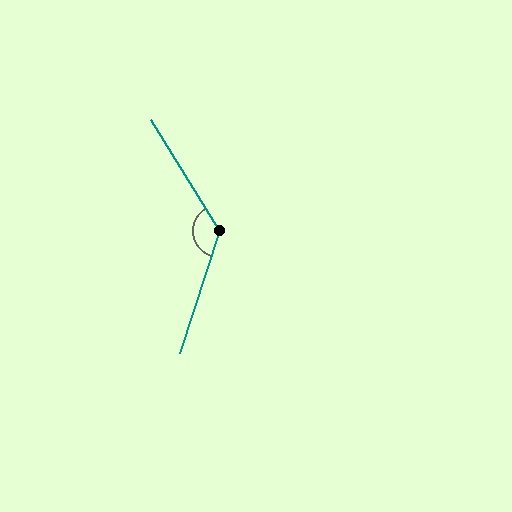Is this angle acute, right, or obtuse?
It is obtuse.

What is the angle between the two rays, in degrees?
Approximately 130 degrees.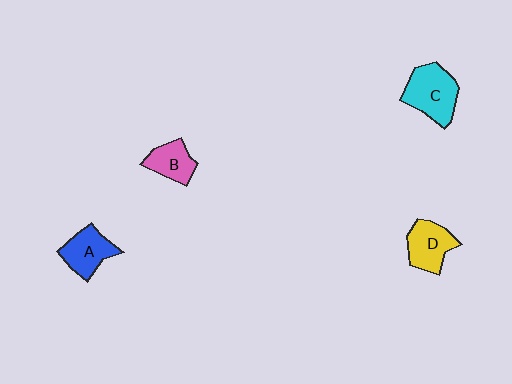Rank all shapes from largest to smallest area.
From largest to smallest: C (cyan), D (yellow), A (blue), B (pink).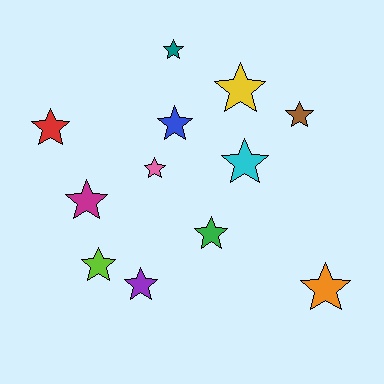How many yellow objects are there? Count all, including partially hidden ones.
There is 1 yellow object.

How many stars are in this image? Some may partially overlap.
There are 12 stars.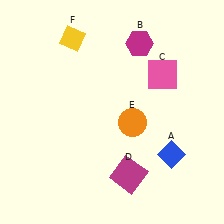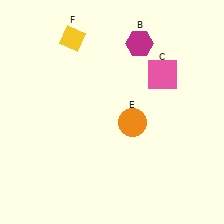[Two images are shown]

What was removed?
The blue diamond (A), the magenta square (D) were removed in Image 2.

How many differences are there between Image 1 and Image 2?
There are 2 differences between the two images.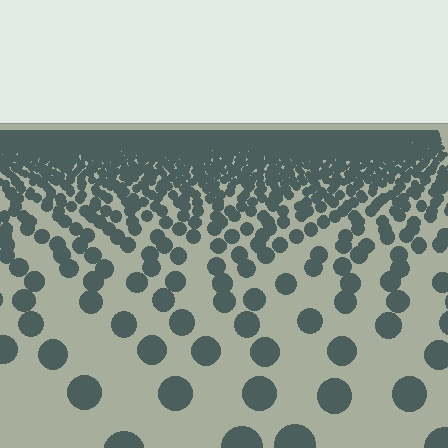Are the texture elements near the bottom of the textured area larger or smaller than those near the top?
Larger. Near the bottom, elements are closer to the viewer and appear at a bigger on-screen size.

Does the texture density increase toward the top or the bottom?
Density increases toward the top.